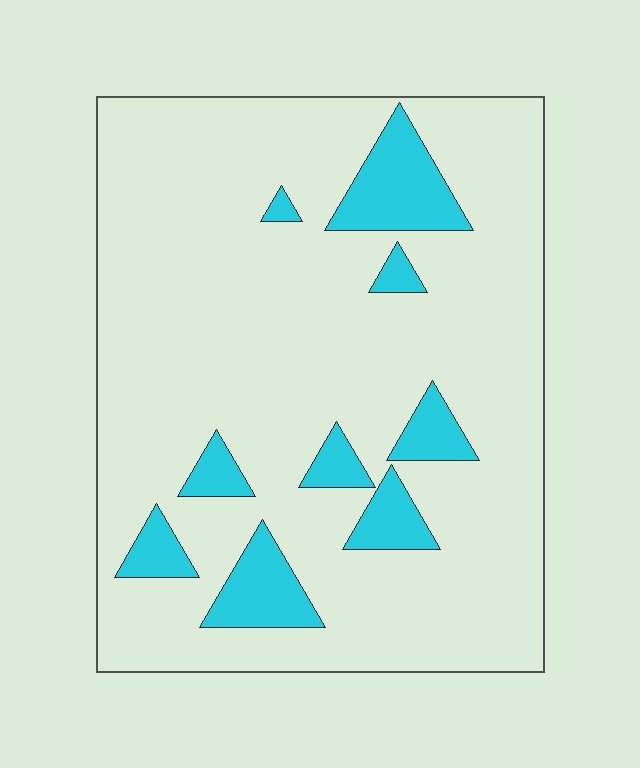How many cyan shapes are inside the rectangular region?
9.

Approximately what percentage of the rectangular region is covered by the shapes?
Approximately 15%.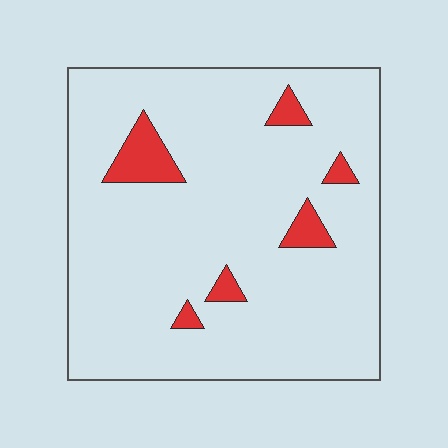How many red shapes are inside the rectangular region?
6.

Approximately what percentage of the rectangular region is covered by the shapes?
Approximately 10%.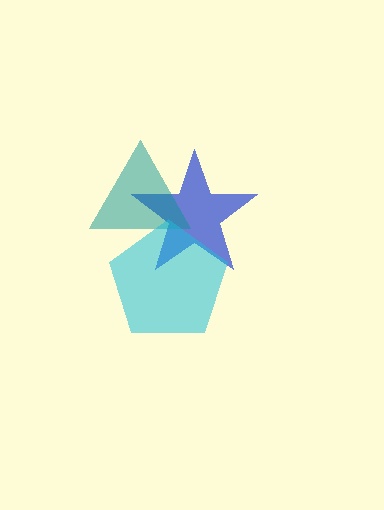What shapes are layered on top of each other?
The layered shapes are: a blue star, a teal triangle, a cyan pentagon.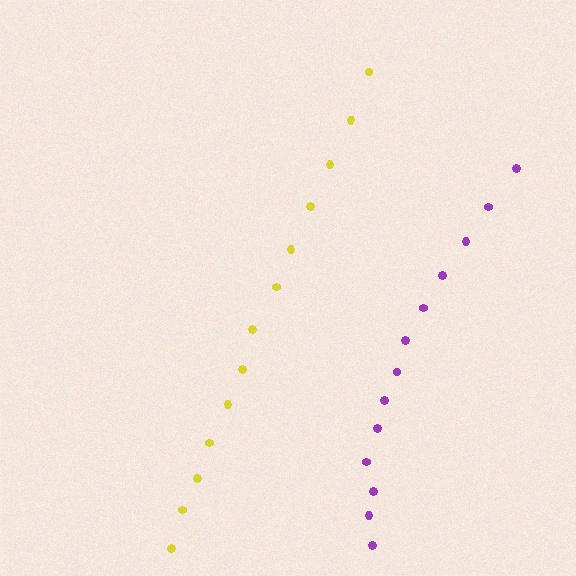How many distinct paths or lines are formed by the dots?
There are 2 distinct paths.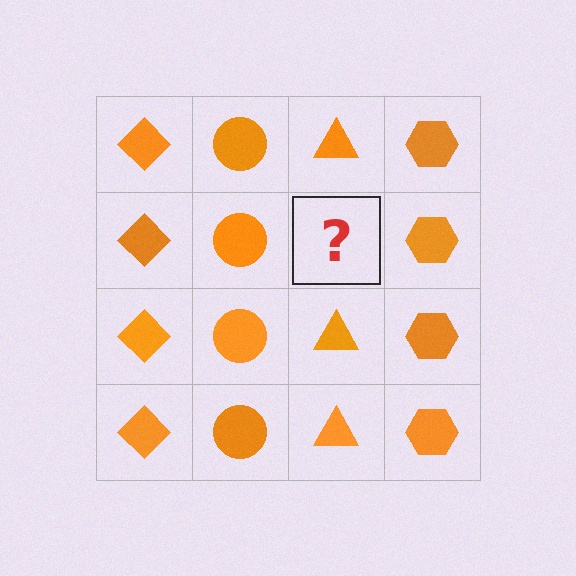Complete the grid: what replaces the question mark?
The question mark should be replaced with an orange triangle.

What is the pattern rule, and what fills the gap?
The rule is that each column has a consistent shape. The gap should be filled with an orange triangle.